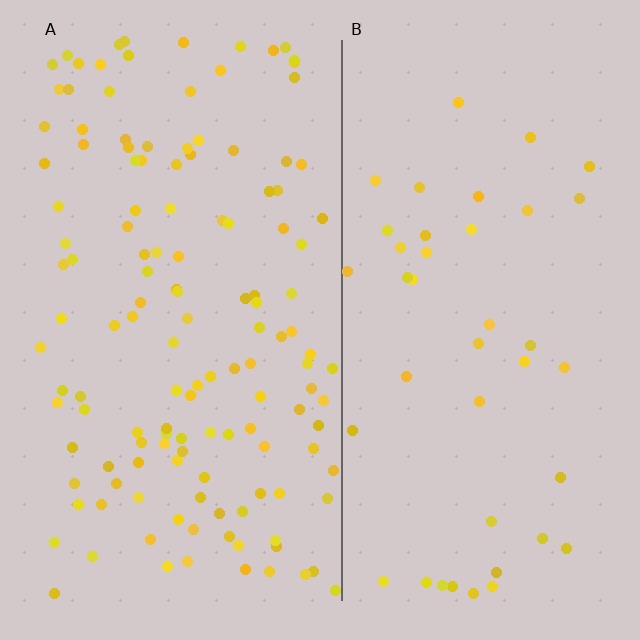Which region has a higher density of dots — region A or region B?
A (the left).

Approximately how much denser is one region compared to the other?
Approximately 3.3× — region A over region B.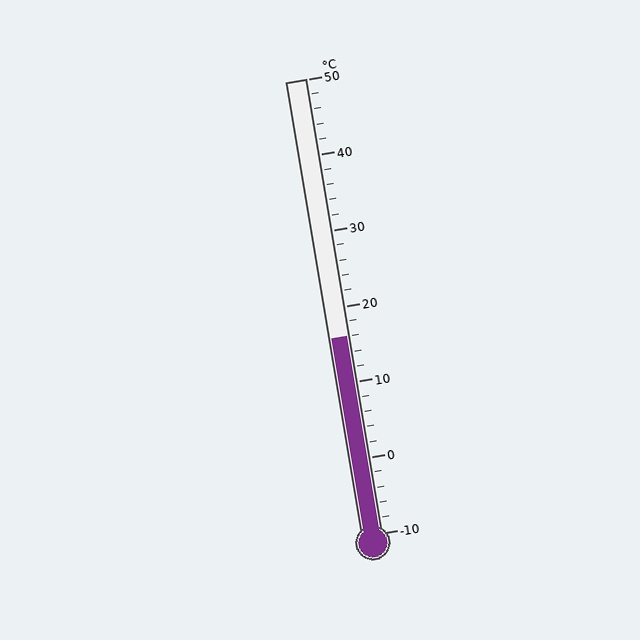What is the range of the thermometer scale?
The thermometer scale ranges from -10°C to 50°C.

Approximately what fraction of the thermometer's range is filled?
The thermometer is filled to approximately 45% of its range.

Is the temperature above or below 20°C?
The temperature is below 20°C.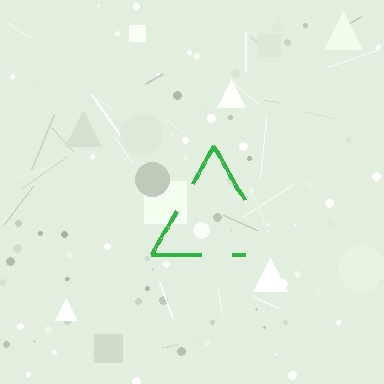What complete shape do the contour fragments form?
The contour fragments form a triangle.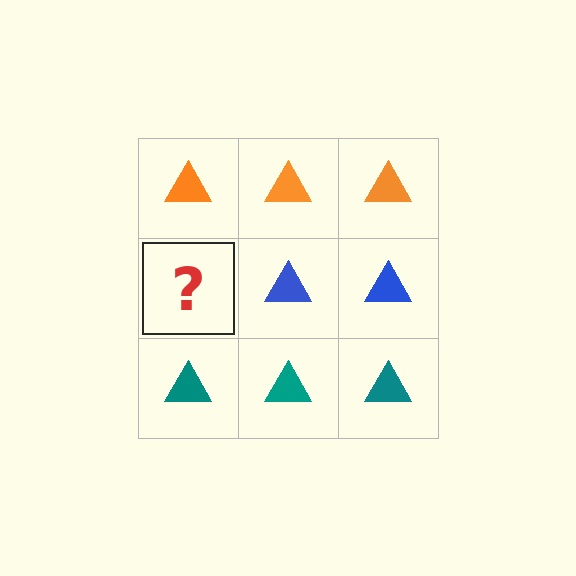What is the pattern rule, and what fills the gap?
The rule is that each row has a consistent color. The gap should be filled with a blue triangle.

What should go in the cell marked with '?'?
The missing cell should contain a blue triangle.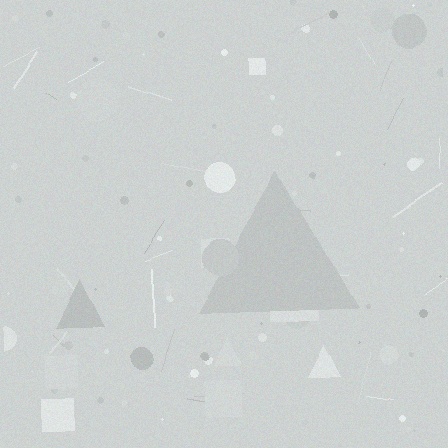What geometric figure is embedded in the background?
A triangle is embedded in the background.